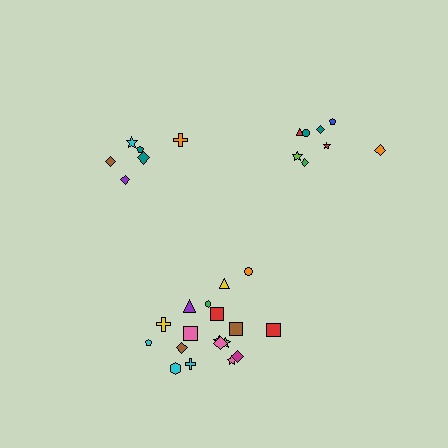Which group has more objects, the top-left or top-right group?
The top-right group.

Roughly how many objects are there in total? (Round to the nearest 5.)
Roughly 30 objects in total.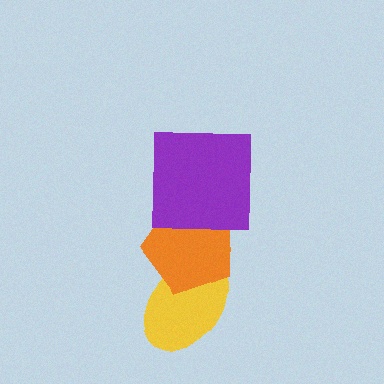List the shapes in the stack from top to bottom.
From top to bottom: the purple square, the orange pentagon, the yellow ellipse.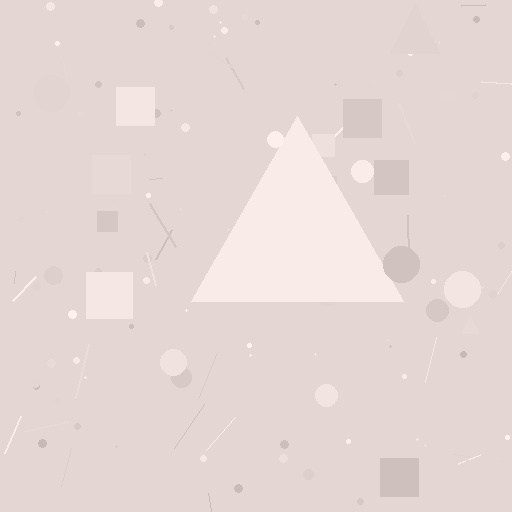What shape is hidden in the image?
A triangle is hidden in the image.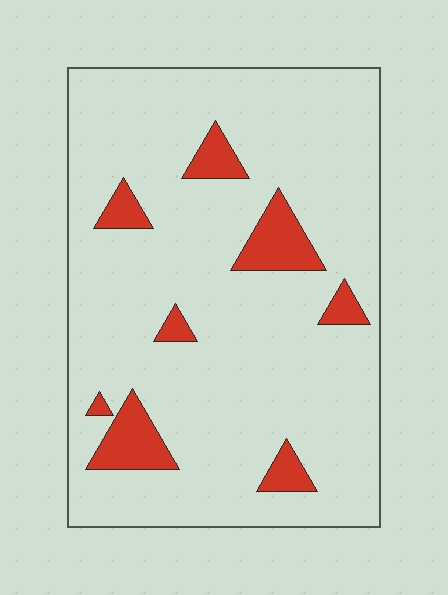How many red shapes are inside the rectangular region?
8.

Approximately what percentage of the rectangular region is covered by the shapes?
Approximately 10%.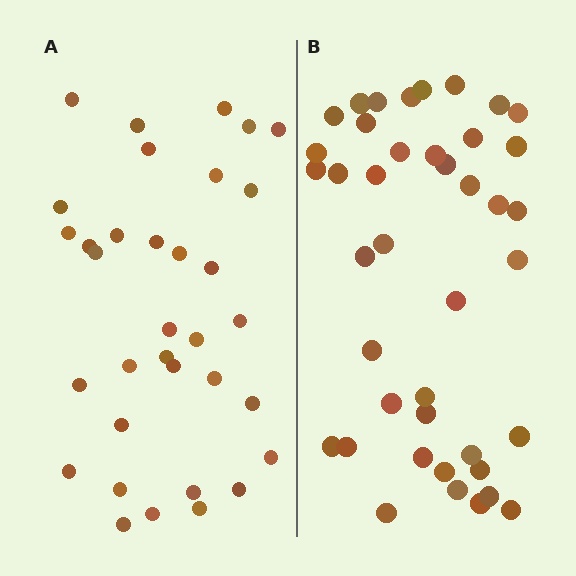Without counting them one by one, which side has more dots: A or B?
Region B (the right region) has more dots.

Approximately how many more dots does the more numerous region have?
Region B has roughly 8 or so more dots than region A.